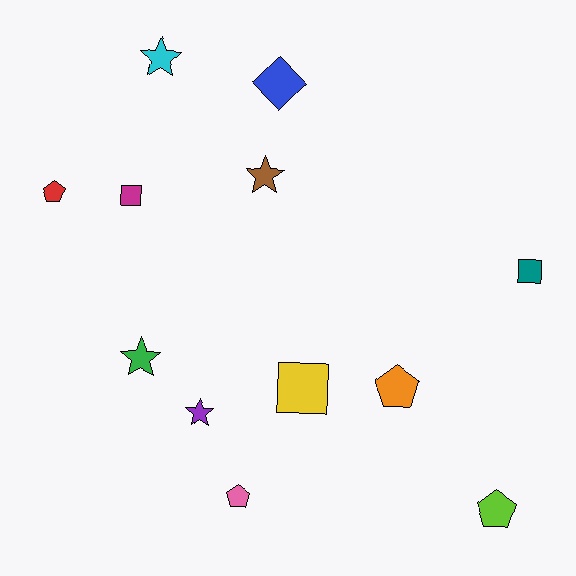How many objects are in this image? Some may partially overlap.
There are 12 objects.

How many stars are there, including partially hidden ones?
There are 4 stars.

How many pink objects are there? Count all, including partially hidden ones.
There is 1 pink object.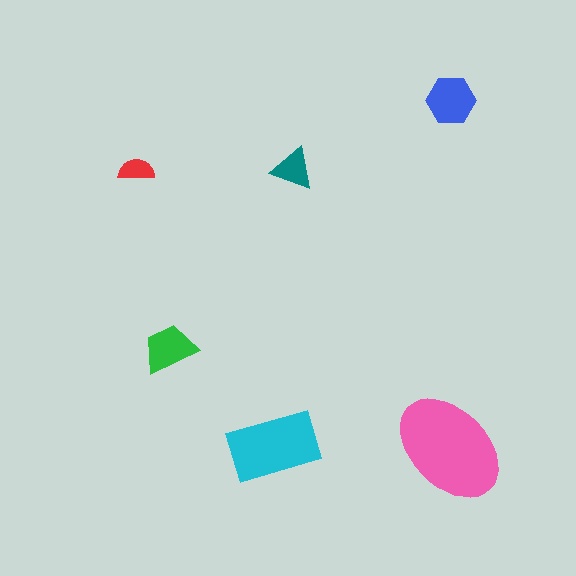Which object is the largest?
The pink ellipse.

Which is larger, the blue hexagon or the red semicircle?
The blue hexagon.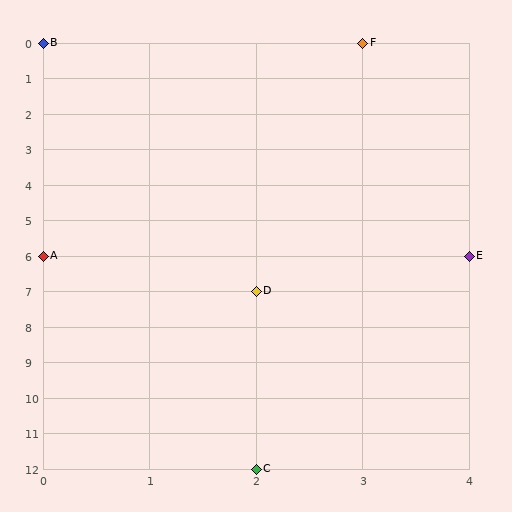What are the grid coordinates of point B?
Point B is at grid coordinates (0, 0).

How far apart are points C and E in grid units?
Points C and E are 2 columns and 6 rows apart (about 6.3 grid units diagonally).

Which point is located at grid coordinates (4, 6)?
Point E is at (4, 6).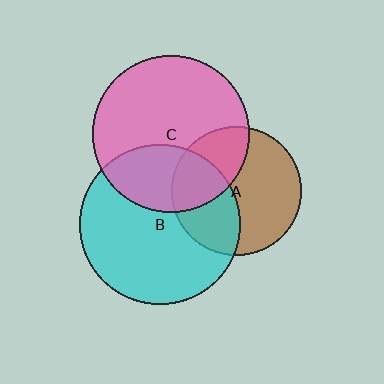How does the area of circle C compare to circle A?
Approximately 1.5 times.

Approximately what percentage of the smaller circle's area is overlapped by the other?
Approximately 30%.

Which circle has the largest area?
Circle B (cyan).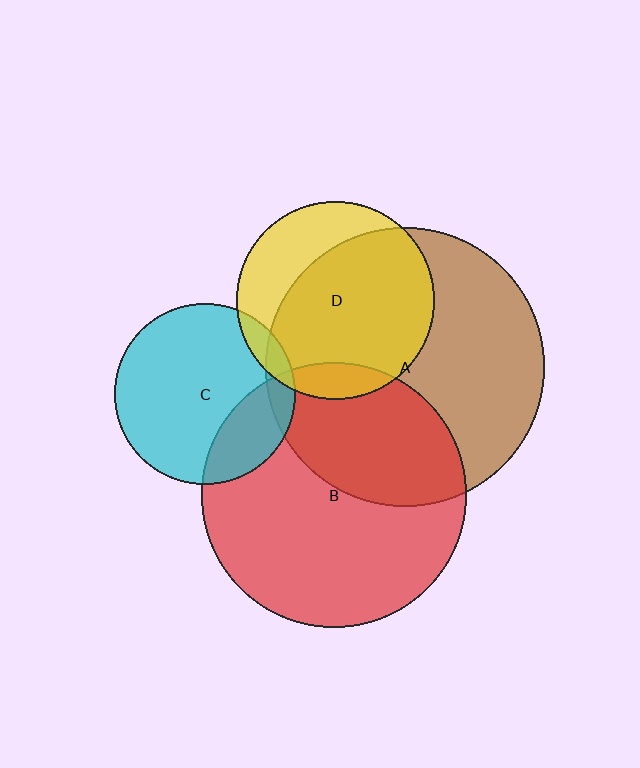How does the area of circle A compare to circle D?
Approximately 2.0 times.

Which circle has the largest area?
Circle A (brown).